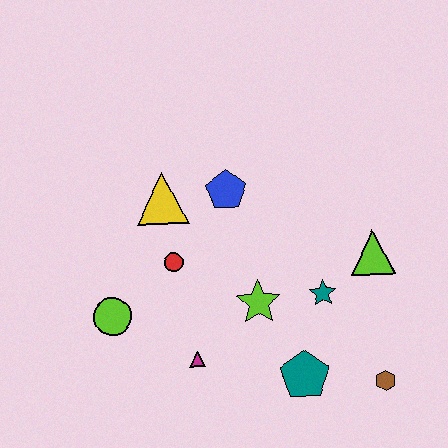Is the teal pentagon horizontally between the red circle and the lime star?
No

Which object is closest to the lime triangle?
The teal star is closest to the lime triangle.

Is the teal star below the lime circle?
No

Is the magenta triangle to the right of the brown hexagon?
No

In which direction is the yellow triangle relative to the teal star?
The yellow triangle is to the left of the teal star.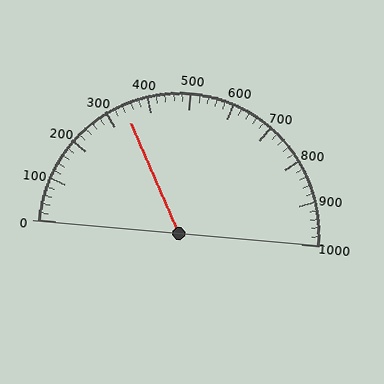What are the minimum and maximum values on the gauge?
The gauge ranges from 0 to 1000.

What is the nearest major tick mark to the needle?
The nearest major tick mark is 300.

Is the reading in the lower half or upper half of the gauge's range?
The reading is in the lower half of the range (0 to 1000).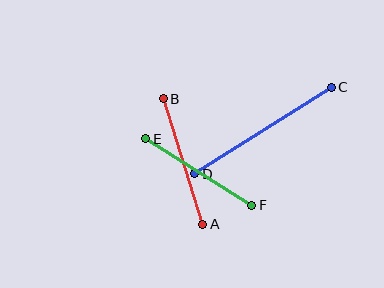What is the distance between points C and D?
The distance is approximately 162 pixels.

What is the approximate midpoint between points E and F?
The midpoint is at approximately (199, 172) pixels.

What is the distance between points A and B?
The distance is approximately 132 pixels.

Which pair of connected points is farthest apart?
Points C and D are farthest apart.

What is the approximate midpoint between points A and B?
The midpoint is at approximately (183, 161) pixels.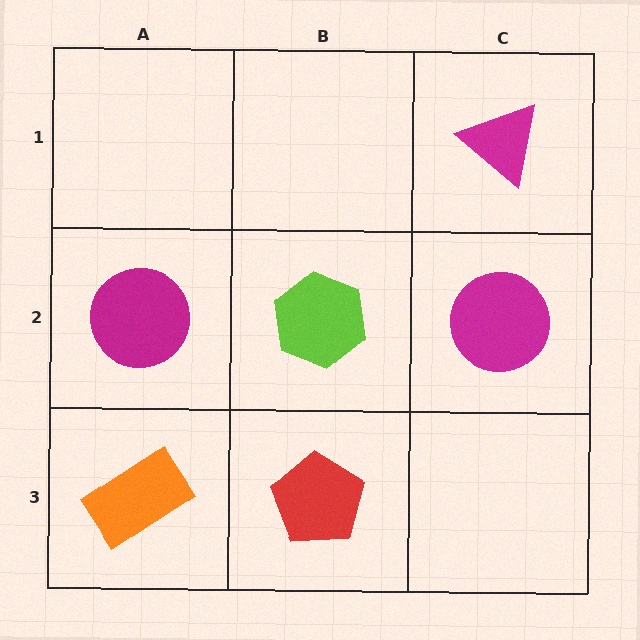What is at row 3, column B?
A red pentagon.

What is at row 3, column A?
An orange rectangle.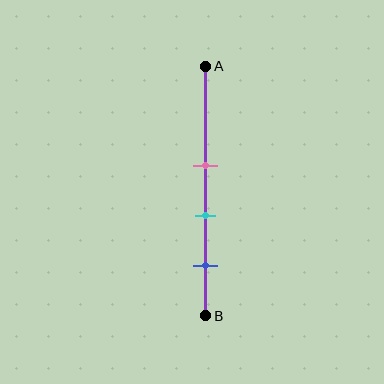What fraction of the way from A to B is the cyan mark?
The cyan mark is approximately 60% (0.6) of the way from A to B.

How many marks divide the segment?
There are 3 marks dividing the segment.